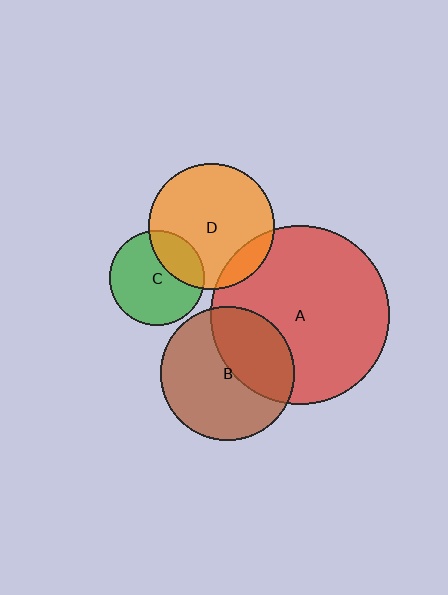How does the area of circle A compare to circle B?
Approximately 1.8 times.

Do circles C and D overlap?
Yes.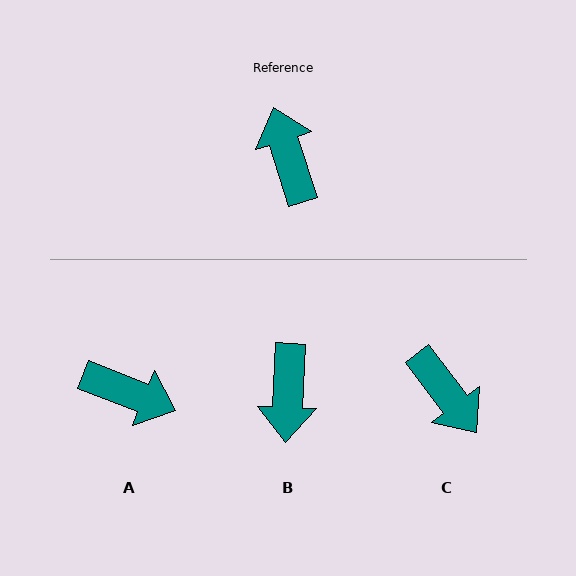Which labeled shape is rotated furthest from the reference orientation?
C, about 161 degrees away.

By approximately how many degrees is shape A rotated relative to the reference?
Approximately 129 degrees clockwise.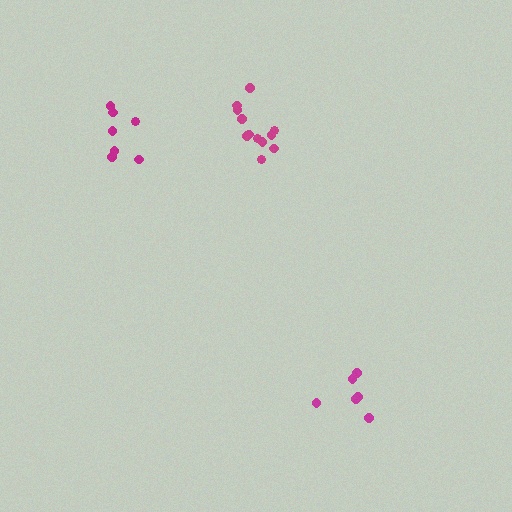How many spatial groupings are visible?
There are 3 spatial groupings.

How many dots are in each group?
Group 1: 7 dots, Group 2: 6 dots, Group 3: 12 dots (25 total).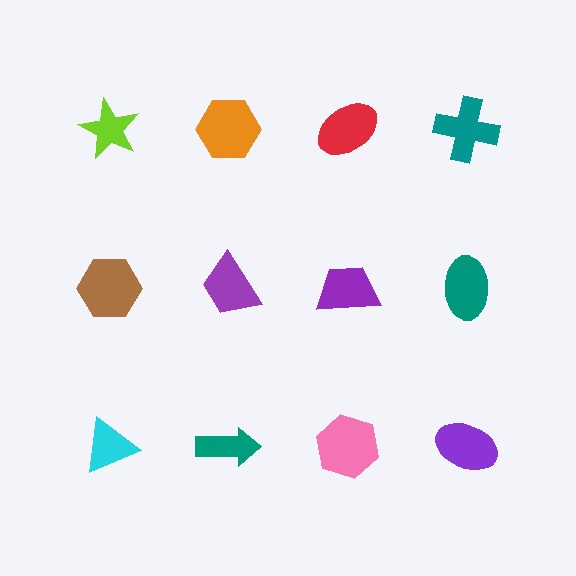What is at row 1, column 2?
An orange hexagon.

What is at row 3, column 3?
A pink hexagon.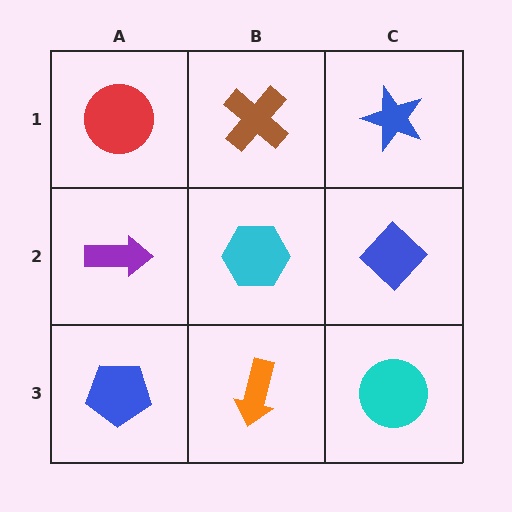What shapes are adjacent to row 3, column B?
A cyan hexagon (row 2, column B), a blue pentagon (row 3, column A), a cyan circle (row 3, column C).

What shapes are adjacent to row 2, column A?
A red circle (row 1, column A), a blue pentagon (row 3, column A), a cyan hexagon (row 2, column B).